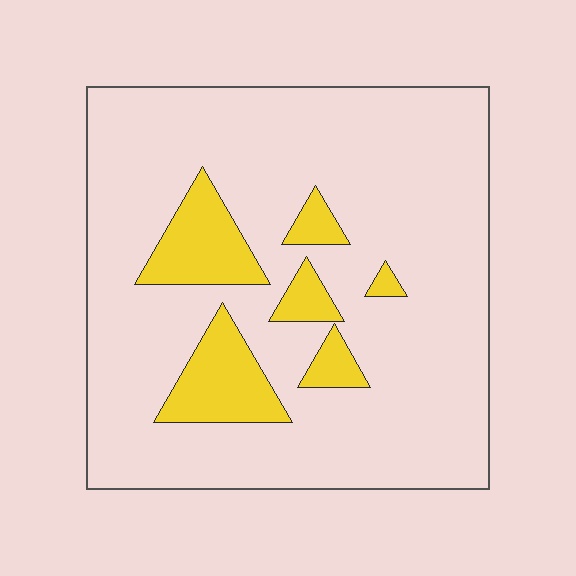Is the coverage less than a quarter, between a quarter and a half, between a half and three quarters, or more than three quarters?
Less than a quarter.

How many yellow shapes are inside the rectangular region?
6.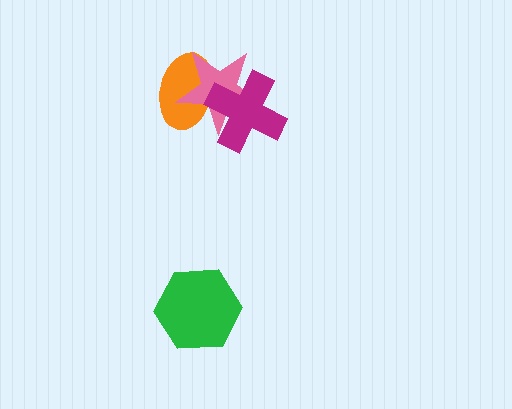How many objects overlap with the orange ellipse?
2 objects overlap with the orange ellipse.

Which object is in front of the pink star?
The magenta cross is in front of the pink star.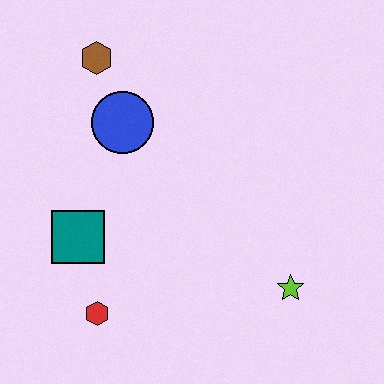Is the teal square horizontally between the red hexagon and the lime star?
No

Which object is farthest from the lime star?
The brown hexagon is farthest from the lime star.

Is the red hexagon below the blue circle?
Yes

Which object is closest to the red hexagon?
The teal square is closest to the red hexagon.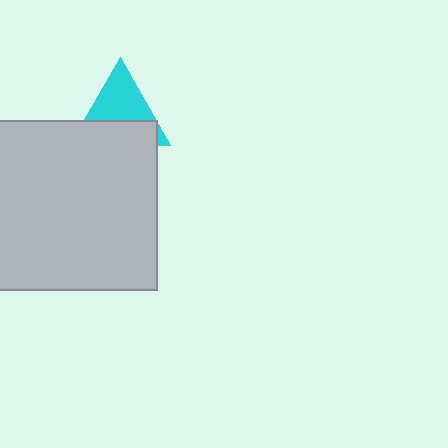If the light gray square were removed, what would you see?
You would see the complete cyan triangle.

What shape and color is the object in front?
The object in front is a light gray square.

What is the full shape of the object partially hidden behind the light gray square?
The partially hidden object is a cyan triangle.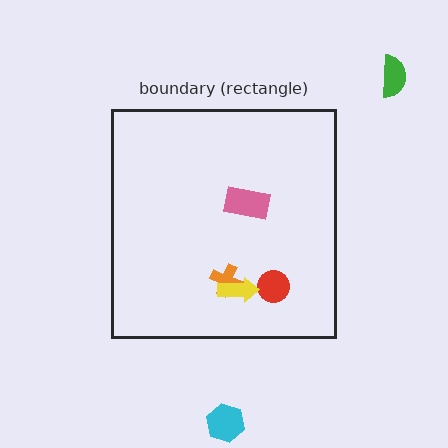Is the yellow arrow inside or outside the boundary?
Inside.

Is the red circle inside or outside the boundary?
Inside.